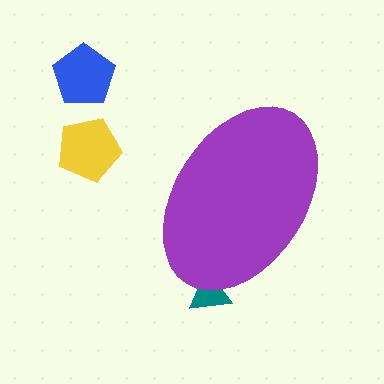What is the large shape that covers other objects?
A purple ellipse.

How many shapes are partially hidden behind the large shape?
1 shape is partially hidden.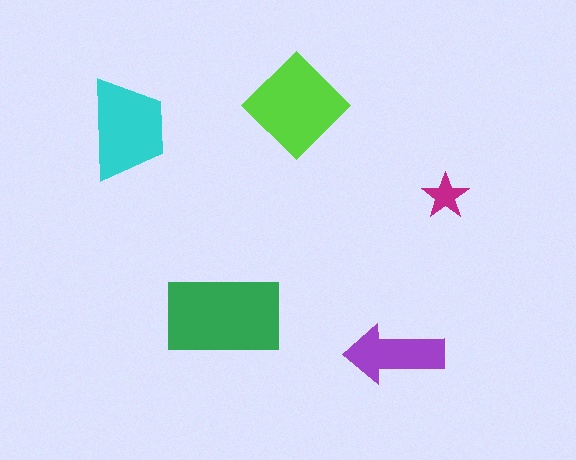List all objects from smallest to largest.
The magenta star, the purple arrow, the cyan trapezoid, the lime diamond, the green rectangle.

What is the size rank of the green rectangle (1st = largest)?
1st.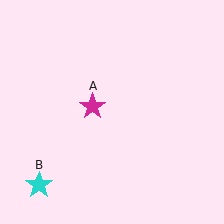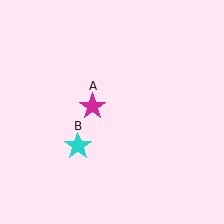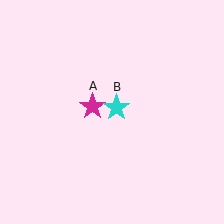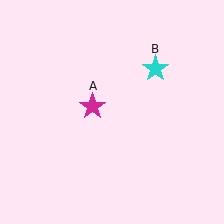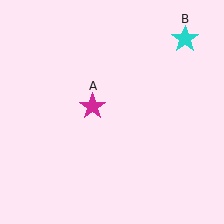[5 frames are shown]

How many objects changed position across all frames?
1 object changed position: cyan star (object B).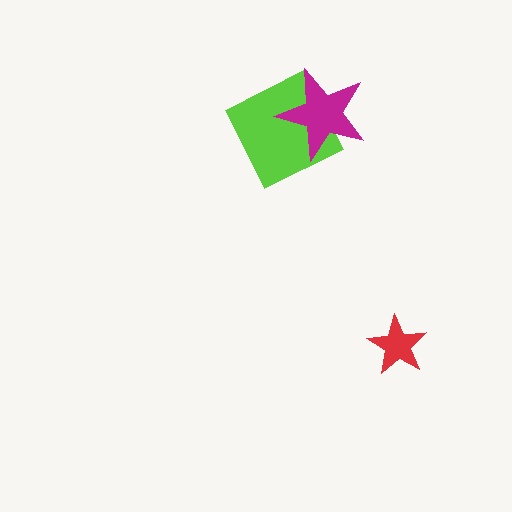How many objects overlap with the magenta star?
1 object overlaps with the magenta star.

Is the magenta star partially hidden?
No, no other shape covers it.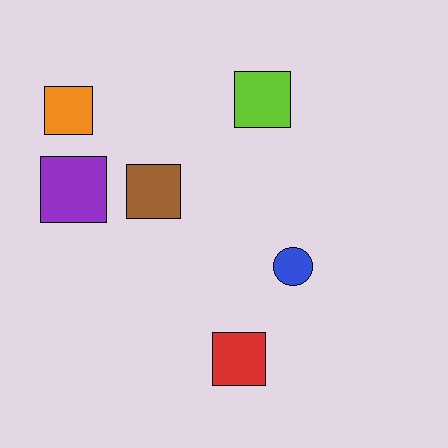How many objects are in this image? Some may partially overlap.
There are 6 objects.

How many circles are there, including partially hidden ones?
There is 1 circle.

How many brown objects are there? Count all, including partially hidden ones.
There is 1 brown object.